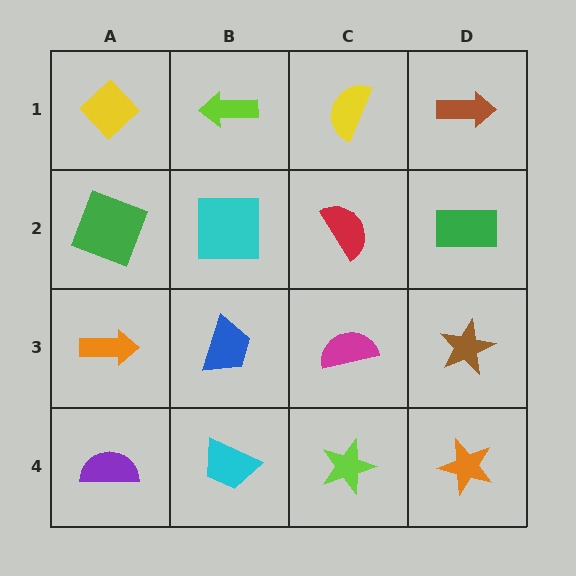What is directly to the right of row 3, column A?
A blue trapezoid.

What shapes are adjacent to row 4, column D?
A brown star (row 3, column D), a lime star (row 4, column C).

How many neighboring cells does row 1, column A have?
2.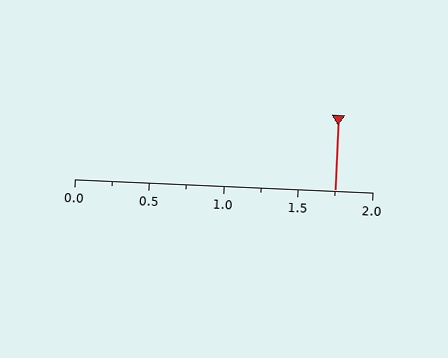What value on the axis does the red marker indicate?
The marker indicates approximately 1.75.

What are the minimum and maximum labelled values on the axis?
The axis runs from 0.0 to 2.0.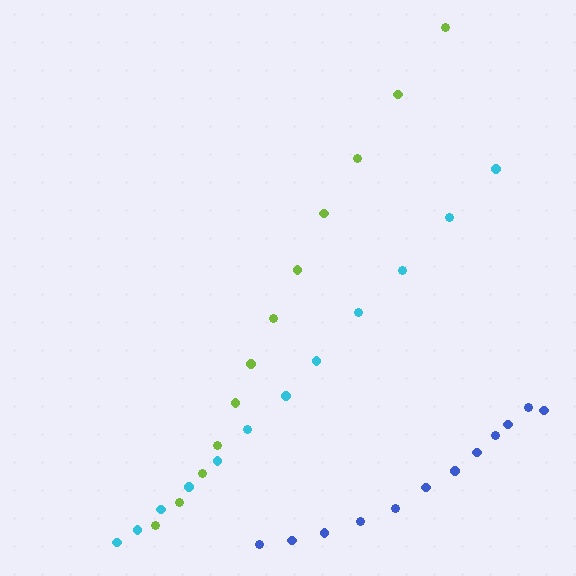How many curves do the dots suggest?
There are 3 distinct paths.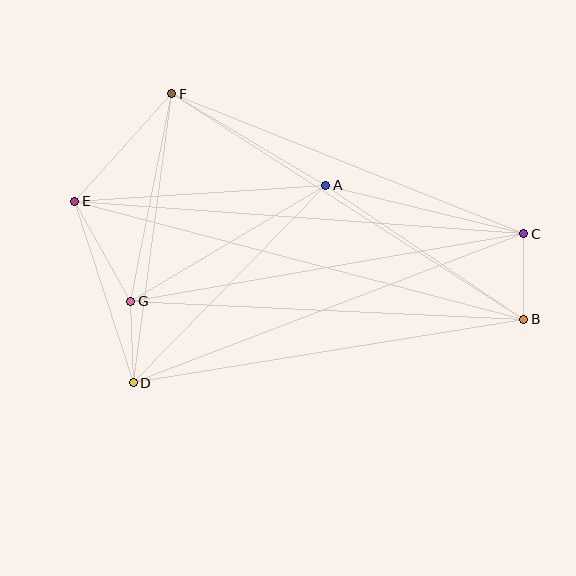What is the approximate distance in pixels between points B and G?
The distance between B and G is approximately 393 pixels.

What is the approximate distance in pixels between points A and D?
The distance between A and D is approximately 276 pixels.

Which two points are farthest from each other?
Points B and E are farthest from each other.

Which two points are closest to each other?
Points D and G are closest to each other.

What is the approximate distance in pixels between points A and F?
The distance between A and F is approximately 179 pixels.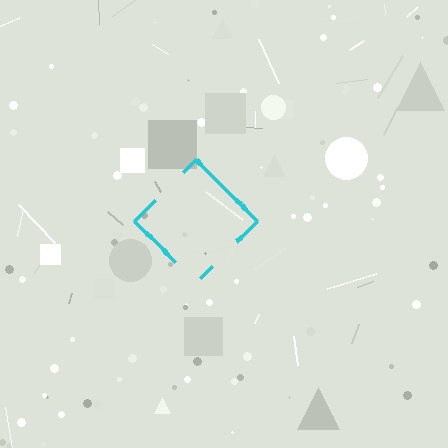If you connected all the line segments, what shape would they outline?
They would outline a diamond.